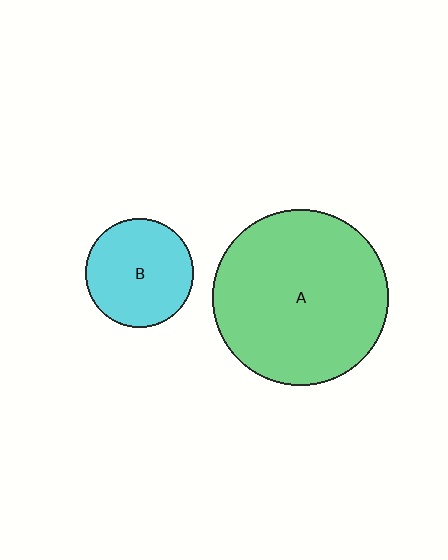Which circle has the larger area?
Circle A (green).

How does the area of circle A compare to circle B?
Approximately 2.6 times.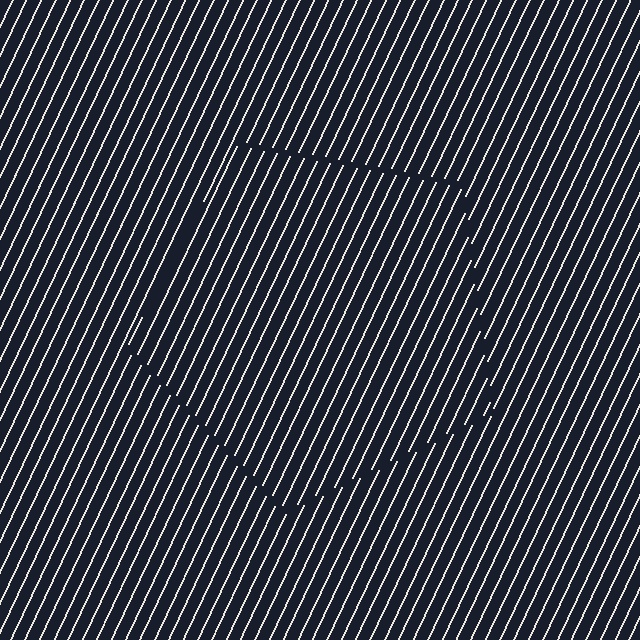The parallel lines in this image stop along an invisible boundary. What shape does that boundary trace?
An illusory pentagon. The interior of the shape contains the same grating, shifted by half a period — the contour is defined by the phase discontinuity where line-ends from the inner and outer gratings abut.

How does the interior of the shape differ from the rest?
The interior of the shape contains the same grating, shifted by half a period — the contour is defined by the phase discontinuity where line-ends from the inner and outer gratings abut.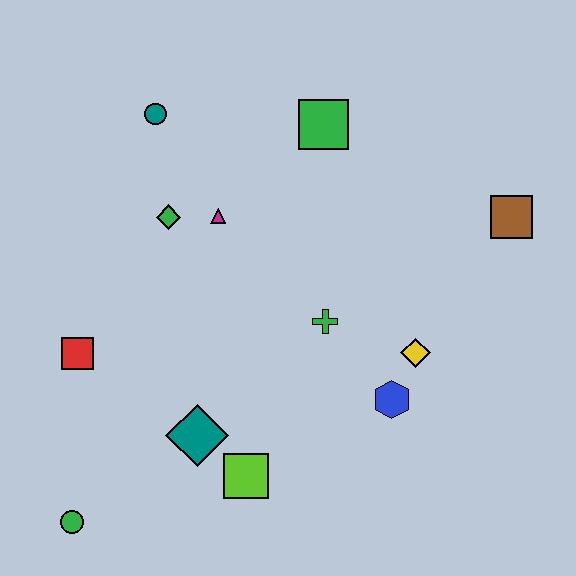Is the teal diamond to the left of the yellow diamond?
Yes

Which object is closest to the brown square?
The yellow diamond is closest to the brown square.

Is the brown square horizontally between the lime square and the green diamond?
No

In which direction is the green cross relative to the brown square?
The green cross is to the left of the brown square.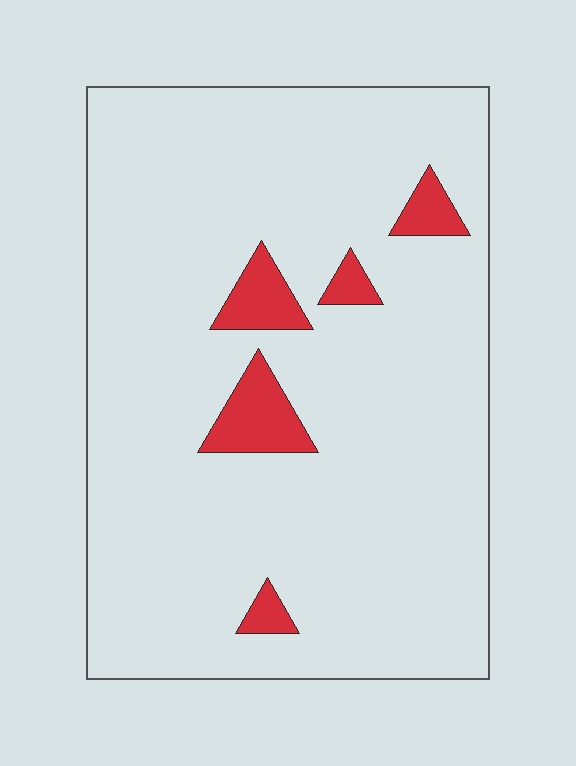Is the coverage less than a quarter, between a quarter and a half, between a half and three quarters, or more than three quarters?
Less than a quarter.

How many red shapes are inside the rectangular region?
5.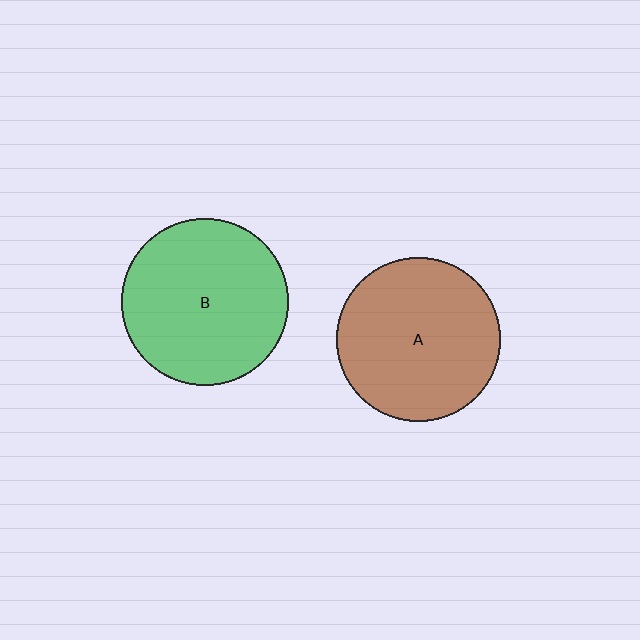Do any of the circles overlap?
No, none of the circles overlap.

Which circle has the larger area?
Circle B (green).